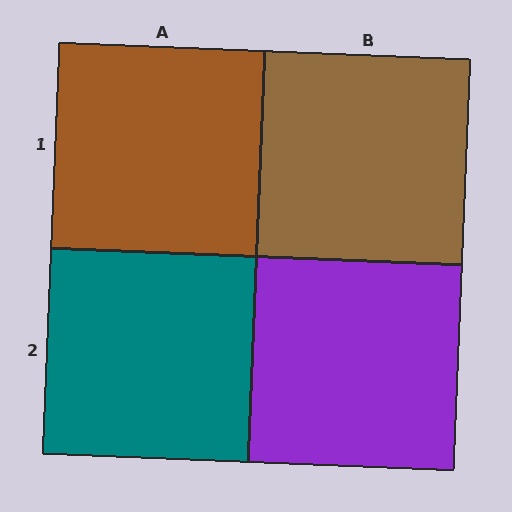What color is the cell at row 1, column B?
Brown.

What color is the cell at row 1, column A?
Brown.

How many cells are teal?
1 cell is teal.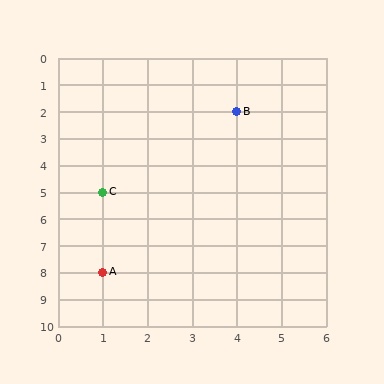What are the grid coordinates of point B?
Point B is at grid coordinates (4, 2).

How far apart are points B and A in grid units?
Points B and A are 3 columns and 6 rows apart (about 6.7 grid units diagonally).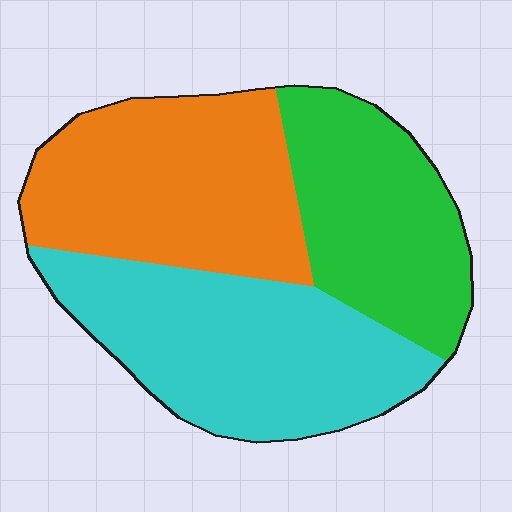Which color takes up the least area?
Green, at roughly 30%.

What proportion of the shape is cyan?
Cyan covers 37% of the shape.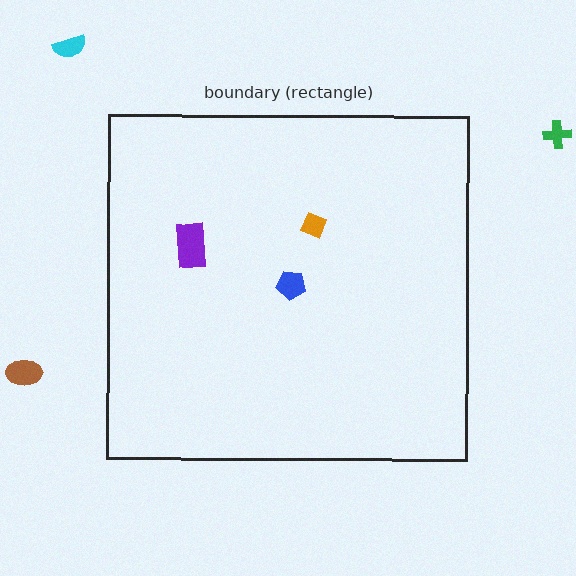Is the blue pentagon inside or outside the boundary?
Inside.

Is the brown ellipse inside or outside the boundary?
Outside.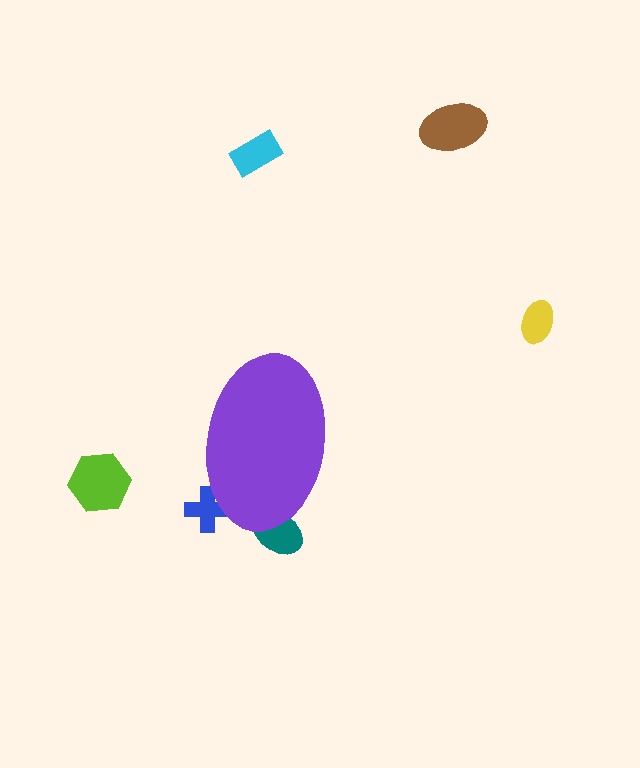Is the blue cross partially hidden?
Yes, the blue cross is partially hidden behind the purple ellipse.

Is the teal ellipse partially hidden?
Yes, the teal ellipse is partially hidden behind the purple ellipse.